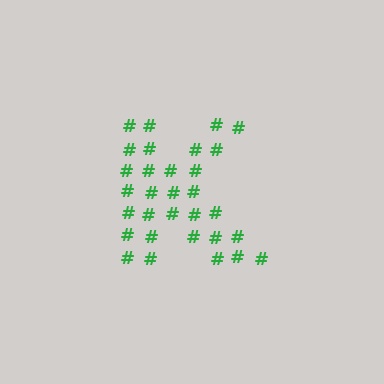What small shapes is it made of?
It is made of small hash symbols.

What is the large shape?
The large shape is the letter K.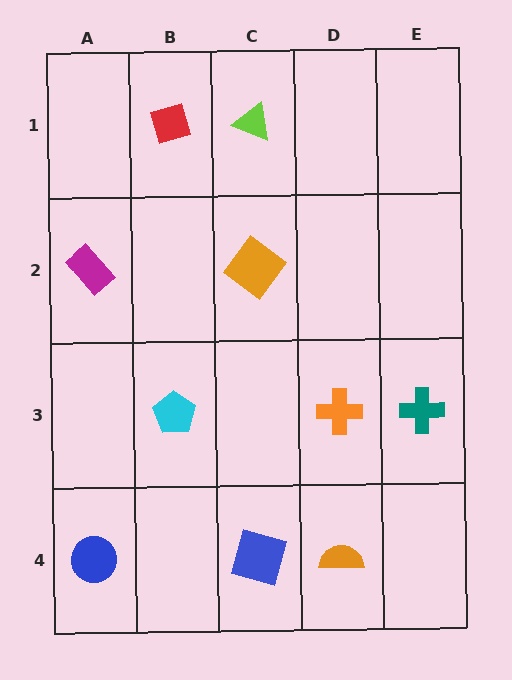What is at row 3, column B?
A cyan pentagon.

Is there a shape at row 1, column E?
No, that cell is empty.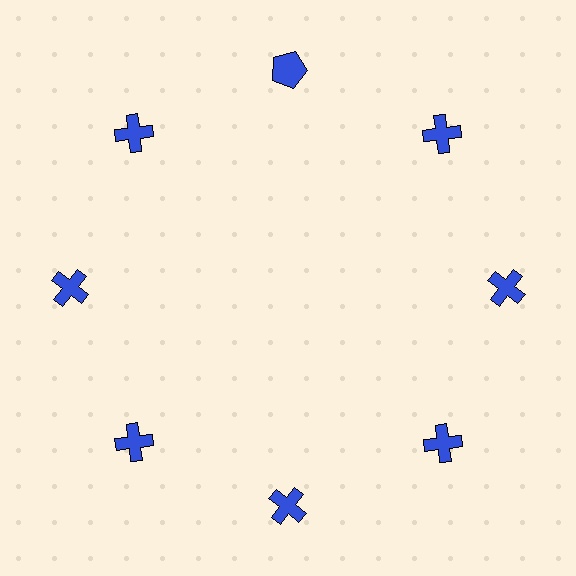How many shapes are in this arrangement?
There are 8 shapes arranged in a ring pattern.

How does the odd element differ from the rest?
It has a different shape: pentagon instead of cross.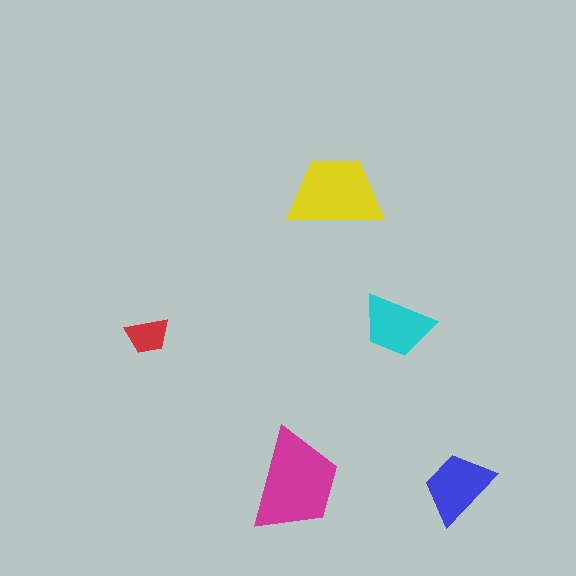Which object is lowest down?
The blue trapezoid is bottommost.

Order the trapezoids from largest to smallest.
the magenta one, the yellow one, the blue one, the cyan one, the red one.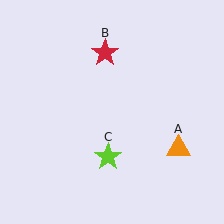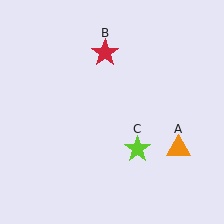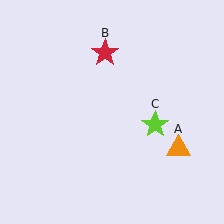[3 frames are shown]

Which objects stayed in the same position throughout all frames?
Orange triangle (object A) and red star (object B) remained stationary.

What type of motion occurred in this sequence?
The lime star (object C) rotated counterclockwise around the center of the scene.